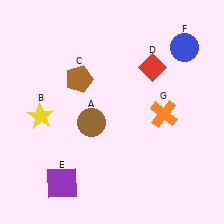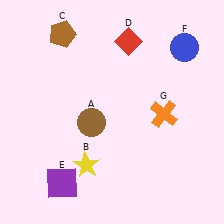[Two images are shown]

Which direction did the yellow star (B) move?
The yellow star (B) moved down.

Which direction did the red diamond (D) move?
The red diamond (D) moved up.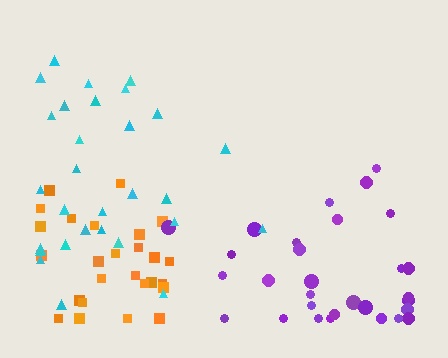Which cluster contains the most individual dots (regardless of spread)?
Purple (31).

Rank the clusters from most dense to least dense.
orange, purple, cyan.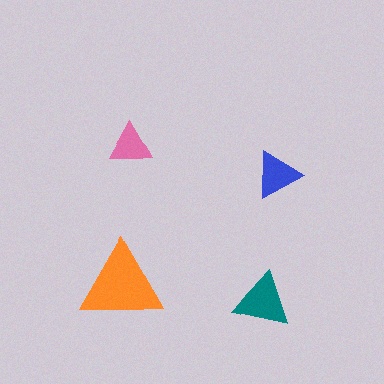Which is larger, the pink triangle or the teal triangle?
The teal one.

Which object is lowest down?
The teal triangle is bottommost.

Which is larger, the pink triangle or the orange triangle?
The orange one.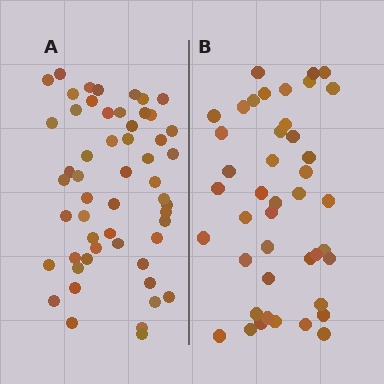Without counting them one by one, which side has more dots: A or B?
Region A (the left region) has more dots.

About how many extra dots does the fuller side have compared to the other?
Region A has roughly 12 or so more dots than region B.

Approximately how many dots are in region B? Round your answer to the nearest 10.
About 40 dots. (The exact count is 43, which rounds to 40.)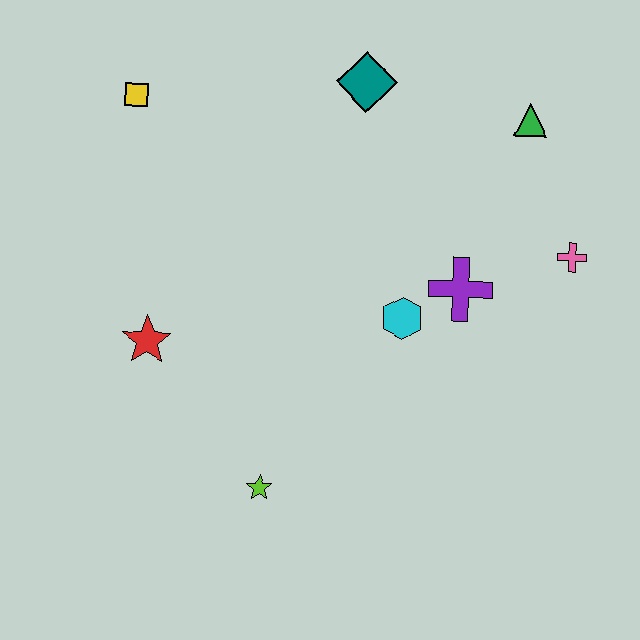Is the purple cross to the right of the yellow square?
Yes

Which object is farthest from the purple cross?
The yellow square is farthest from the purple cross.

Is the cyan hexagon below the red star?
No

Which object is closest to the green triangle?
The pink cross is closest to the green triangle.